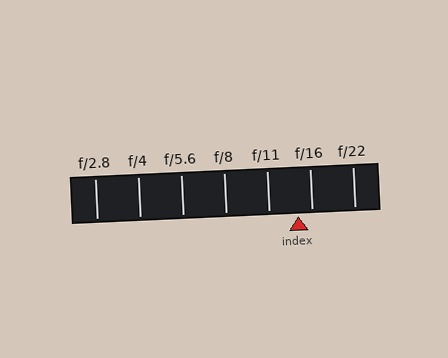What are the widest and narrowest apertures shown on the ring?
The widest aperture shown is f/2.8 and the narrowest is f/22.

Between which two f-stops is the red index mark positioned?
The index mark is between f/11 and f/16.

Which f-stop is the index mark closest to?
The index mark is closest to f/16.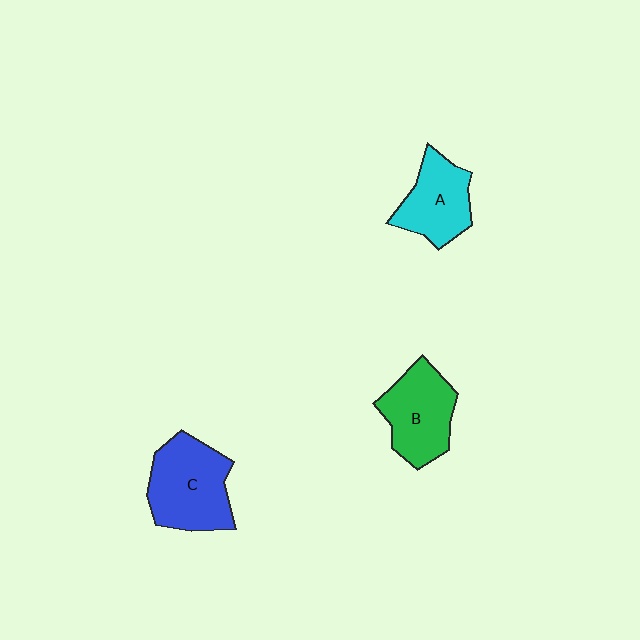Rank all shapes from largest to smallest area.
From largest to smallest: C (blue), B (green), A (cyan).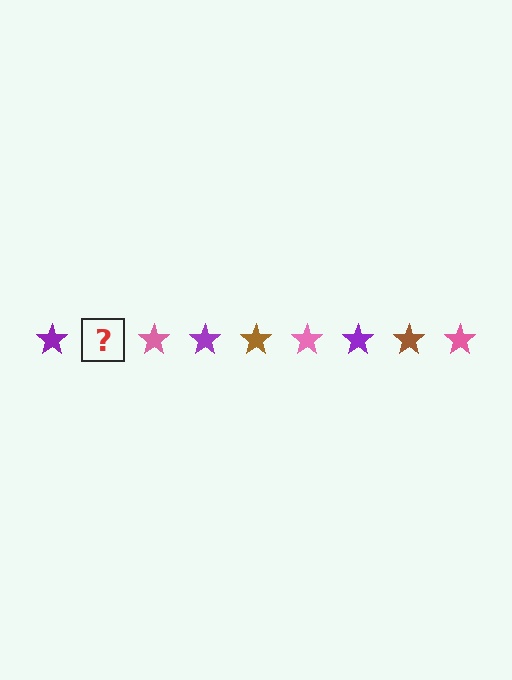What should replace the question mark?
The question mark should be replaced with a brown star.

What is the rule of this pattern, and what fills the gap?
The rule is that the pattern cycles through purple, brown, pink stars. The gap should be filled with a brown star.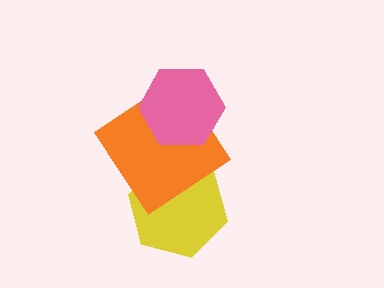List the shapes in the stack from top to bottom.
From top to bottom: the pink hexagon, the orange diamond, the yellow hexagon.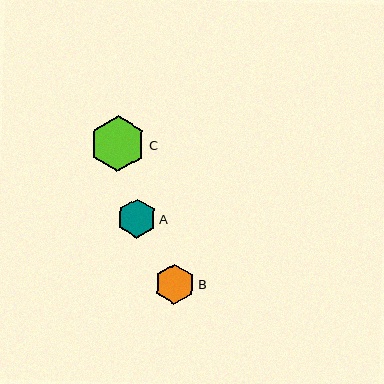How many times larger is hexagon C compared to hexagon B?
Hexagon C is approximately 1.4 times the size of hexagon B.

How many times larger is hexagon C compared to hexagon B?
Hexagon C is approximately 1.4 times the size of hexagon B.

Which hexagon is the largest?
Hexagon C is the largest with a size of approximately 56 pixels.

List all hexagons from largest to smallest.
From largest to smallest: C, B, A.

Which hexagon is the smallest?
Hexagon A is the smallest with a size of approximately 39 pixels.